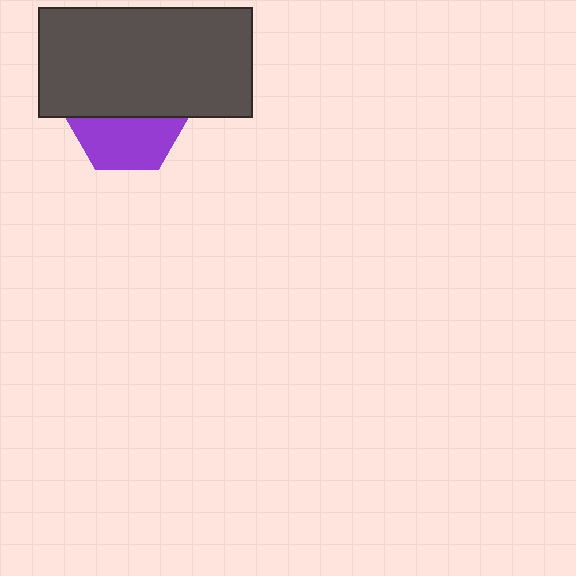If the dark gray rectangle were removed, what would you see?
You would see the complete purple hexagon.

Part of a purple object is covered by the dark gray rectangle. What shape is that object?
It is a hexagon.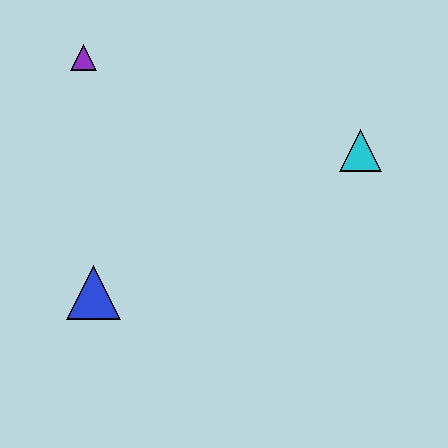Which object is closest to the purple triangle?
The blue triangle is closest to the purple triangle.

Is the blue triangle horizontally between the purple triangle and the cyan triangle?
Yes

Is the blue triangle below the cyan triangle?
Yes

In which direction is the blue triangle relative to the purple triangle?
The blue triangle is below the purple triangle.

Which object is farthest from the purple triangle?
The cyan triangle is farthest from the purple triangle.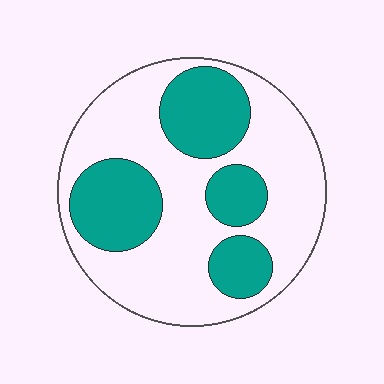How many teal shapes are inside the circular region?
4.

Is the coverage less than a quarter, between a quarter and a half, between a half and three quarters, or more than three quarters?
Between a quarter and a half.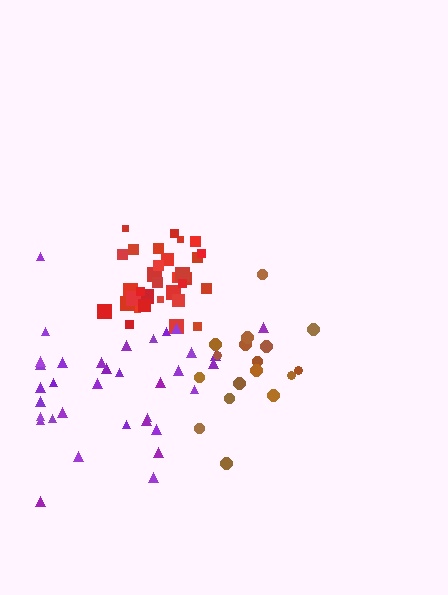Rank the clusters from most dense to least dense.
red, brown, purple.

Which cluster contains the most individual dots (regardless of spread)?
Purple (35).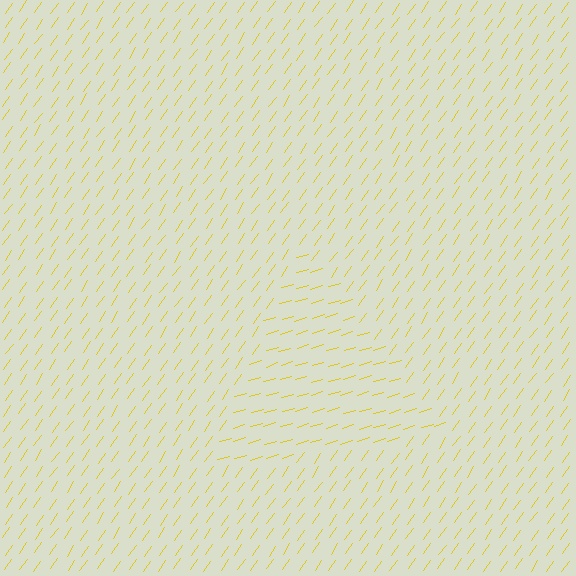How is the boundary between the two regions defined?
The boundary is defined purely by a change in line orientation (approximately 38 degrees difference). All lines are the same color and thickness.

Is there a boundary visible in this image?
Yes, there is a texture boundary formed by a change in line orientation.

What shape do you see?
I see a triangle.